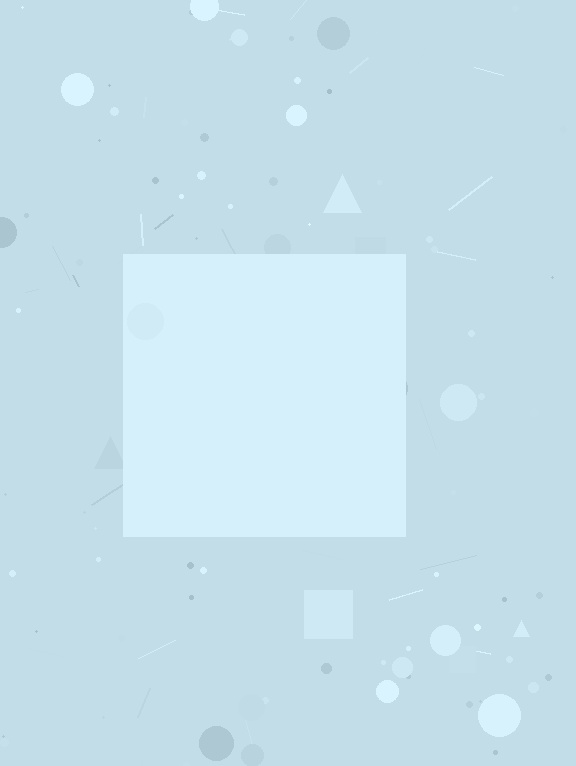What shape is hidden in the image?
A square is hidden in the image.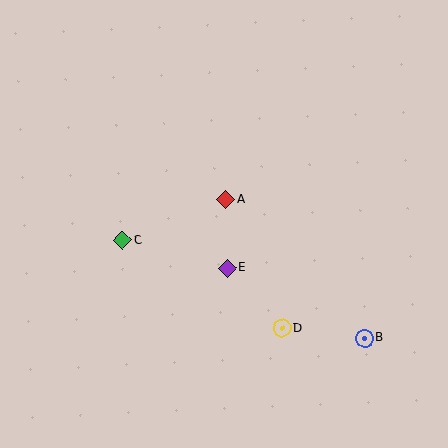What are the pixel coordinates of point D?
Point D is at (282, 329).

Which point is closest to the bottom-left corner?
Point C is closest to the bottom-left corner.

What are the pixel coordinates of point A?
Point A is at (226, 200).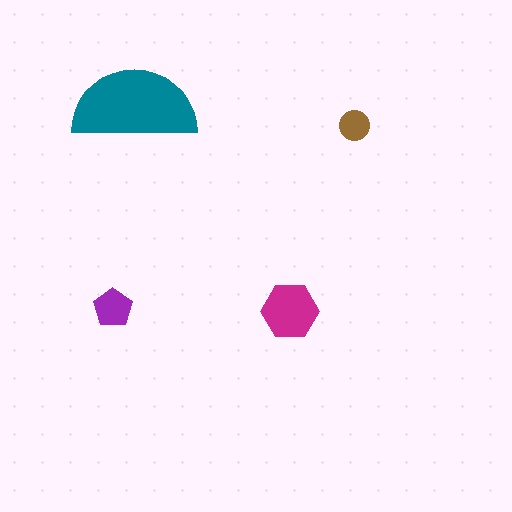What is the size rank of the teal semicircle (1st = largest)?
1st.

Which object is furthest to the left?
The purple pentagon is leftmost.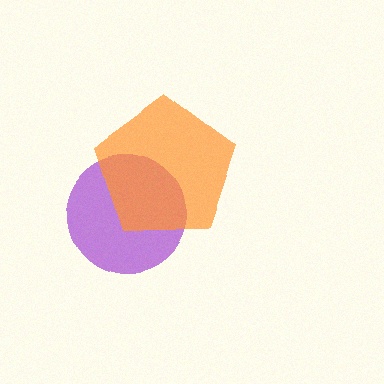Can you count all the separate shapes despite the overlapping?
Yes, there are 2 separate shapes.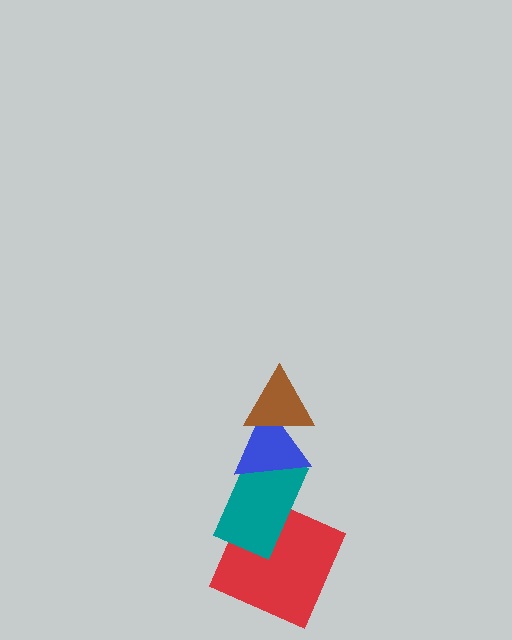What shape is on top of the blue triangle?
The brown triangle is on top of the blue triangle.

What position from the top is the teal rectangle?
The teal rectangle is 3rd from the top.